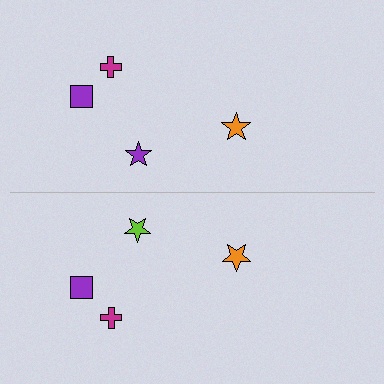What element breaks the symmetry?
The lime star on the bottom side breaks the symmetry — its mirror counterpart is purple.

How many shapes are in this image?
There are 8 shapes in this image.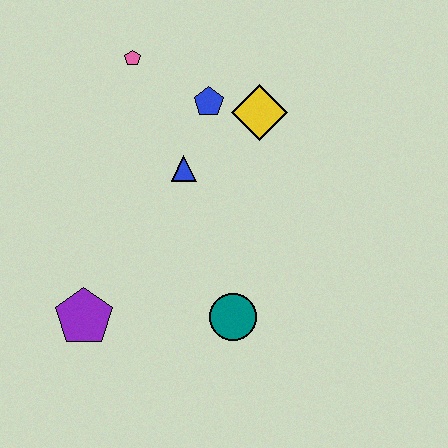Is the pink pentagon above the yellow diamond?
Yes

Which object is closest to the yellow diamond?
The blue pentagon is closest to the yellow diamond.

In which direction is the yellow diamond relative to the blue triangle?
The yellow diamond is to the right of the blue triangle.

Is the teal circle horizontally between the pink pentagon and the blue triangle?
No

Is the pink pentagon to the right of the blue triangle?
No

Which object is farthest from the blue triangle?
The purple pentagon is farthest from the blue triangle.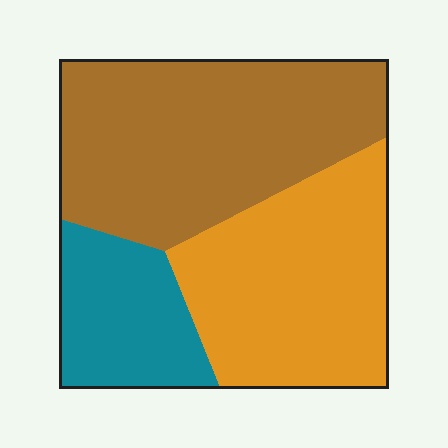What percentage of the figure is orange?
Orange takes up about three eighths (3/8) of the figure.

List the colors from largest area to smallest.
From largest to smallest: brown, orange, teal.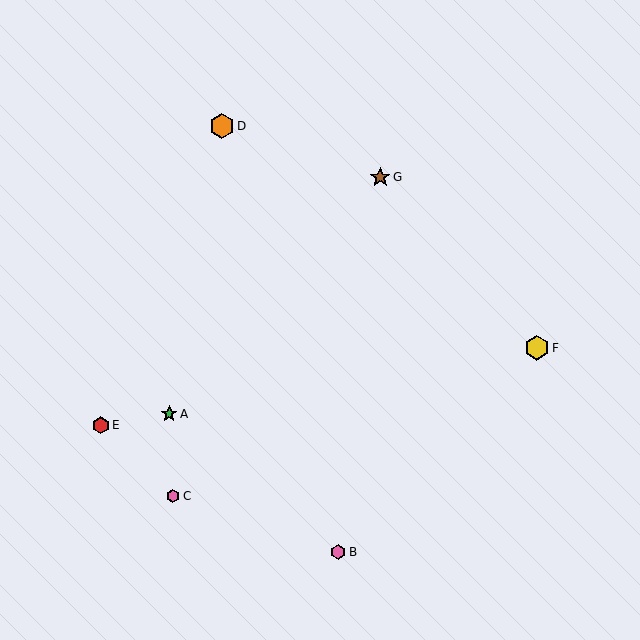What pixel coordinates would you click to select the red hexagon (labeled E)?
Click at (101, 425) to select the red hexagon E.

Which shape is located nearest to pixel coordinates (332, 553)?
The pink hexagon (labeled B) at (338, 552) is nearest to that location.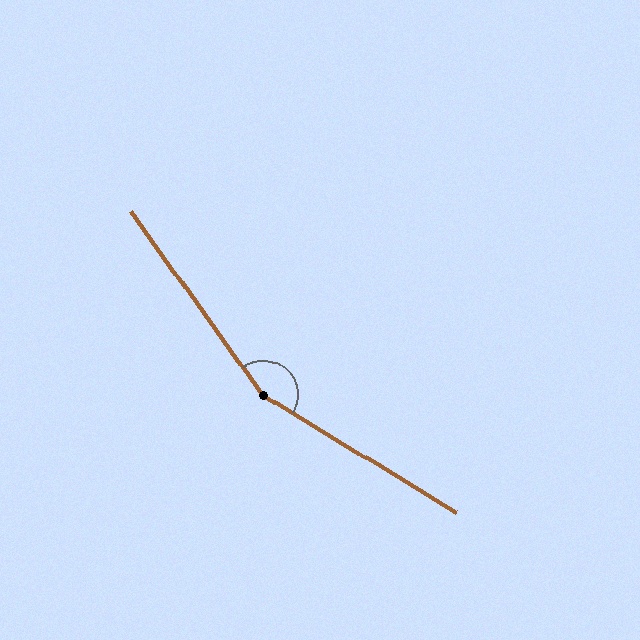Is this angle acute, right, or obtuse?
It is obtuse.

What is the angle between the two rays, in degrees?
Approximately 157 degrees.